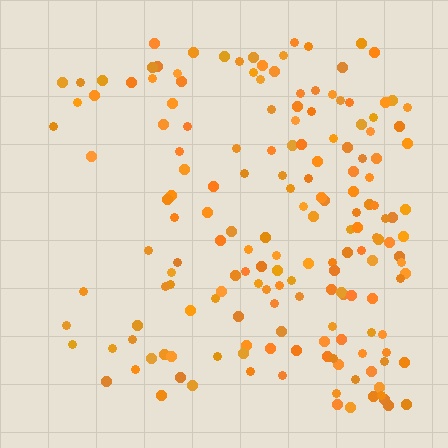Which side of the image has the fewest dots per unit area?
The left.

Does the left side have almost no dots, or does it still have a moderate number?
Still a moderate number, just noticeably fewer than the right.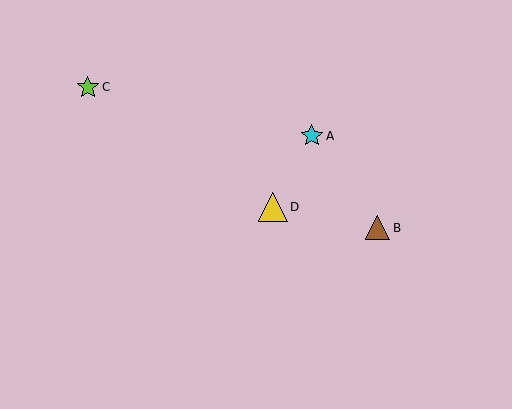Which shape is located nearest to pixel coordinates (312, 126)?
The cyan star (labeled A) at (312, 136) is nearest to that location.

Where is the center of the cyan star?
The center of the cyan star is at (312, 136).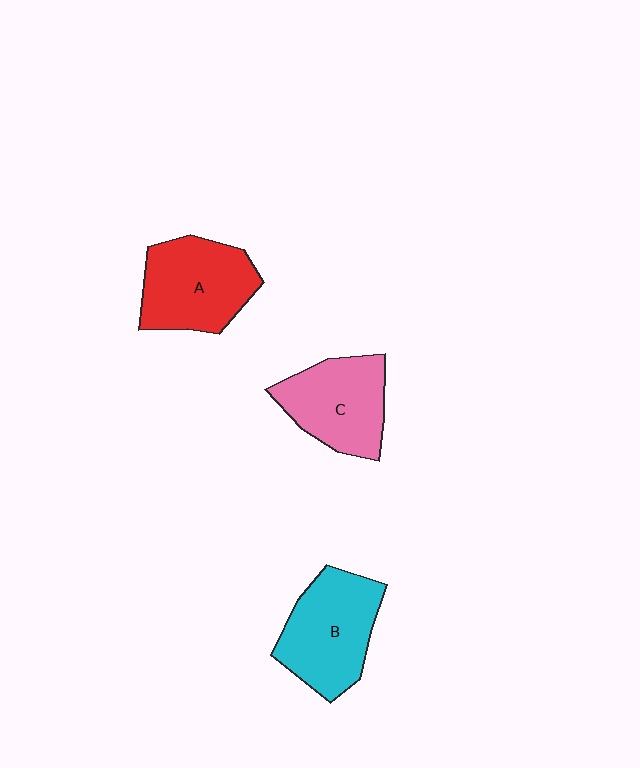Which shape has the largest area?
Shape B (cyan).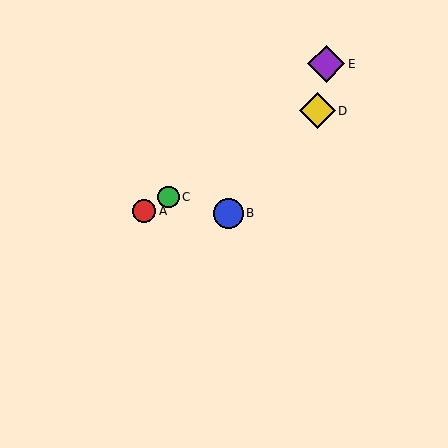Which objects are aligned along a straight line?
Objects A, C, D are aligned along a straight line.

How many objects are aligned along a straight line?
3 objects (A, C, D) are aligned along a straight line.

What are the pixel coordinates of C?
Object C is at (168, 197).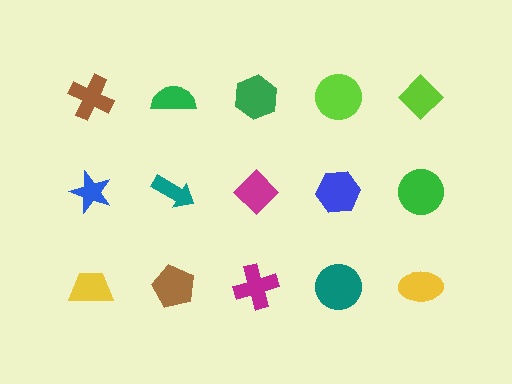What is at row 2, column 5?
A green circle.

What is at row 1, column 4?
A lime circle.